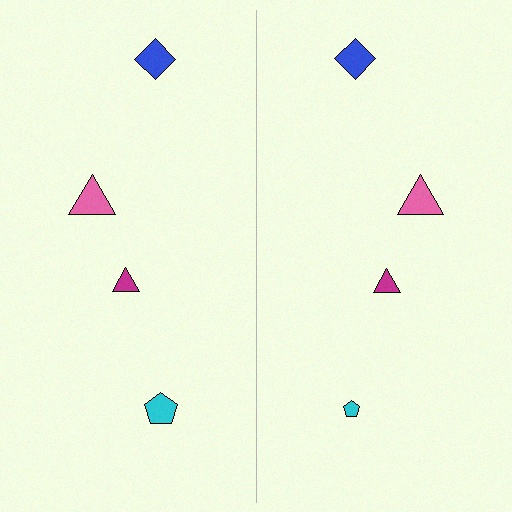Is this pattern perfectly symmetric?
No, the pattern is not perfectly symmetric. The cyan pentagon on the right side has a different size than its mirror counterpart.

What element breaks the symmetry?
The cyan pentagon on the right side has a different size than its mirror counterpart.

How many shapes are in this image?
There are 8 shapes in this image.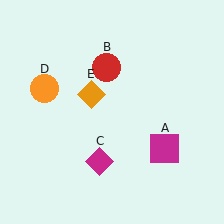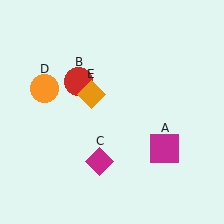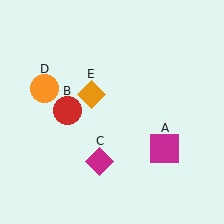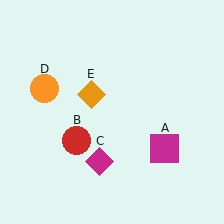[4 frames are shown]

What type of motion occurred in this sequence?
The red circle (object B) rotated counterclockwise around the center of the scene.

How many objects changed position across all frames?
1 object changed position: red circle (object B).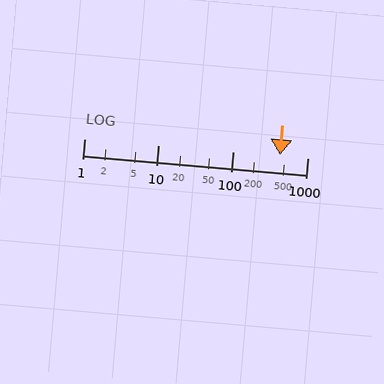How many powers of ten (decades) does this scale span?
The scale spans 3 decades, from 1 to 1000.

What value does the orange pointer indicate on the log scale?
The pointer indicates approximately 430.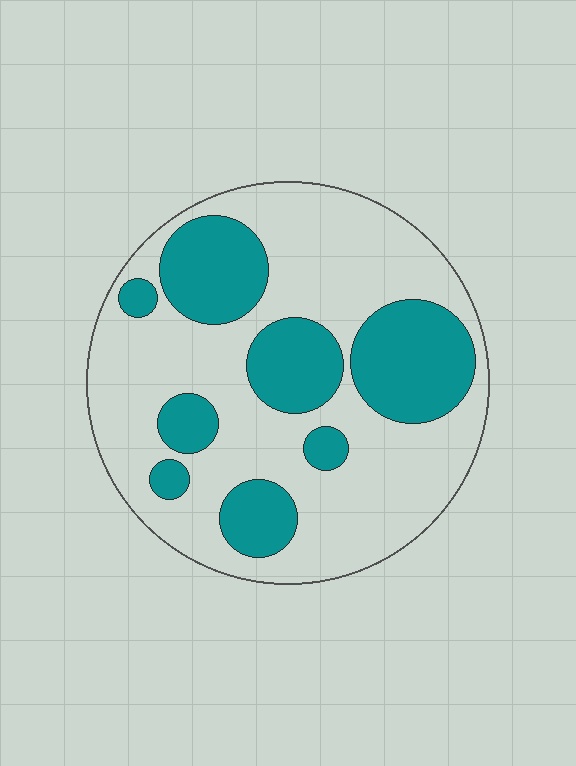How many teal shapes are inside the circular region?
8.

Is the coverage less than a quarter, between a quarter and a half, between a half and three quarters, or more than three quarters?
Between a quarter and a half.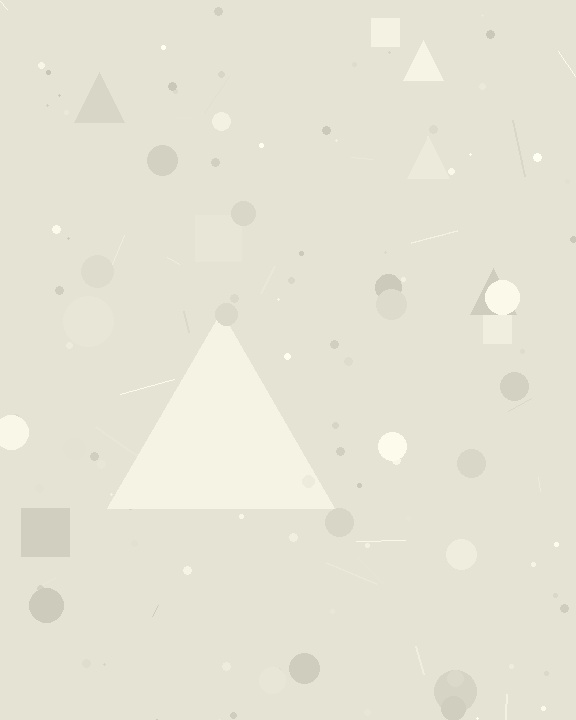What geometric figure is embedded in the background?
A triangle is embedded in the background.